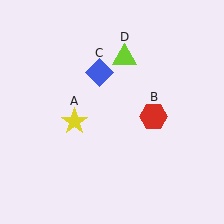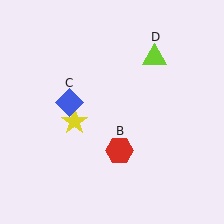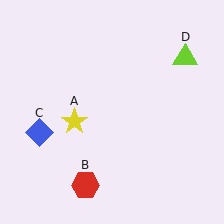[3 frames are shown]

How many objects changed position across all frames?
3 objects changed position: red hexagon (object B), blue diamond (object C), lime triangle (object D).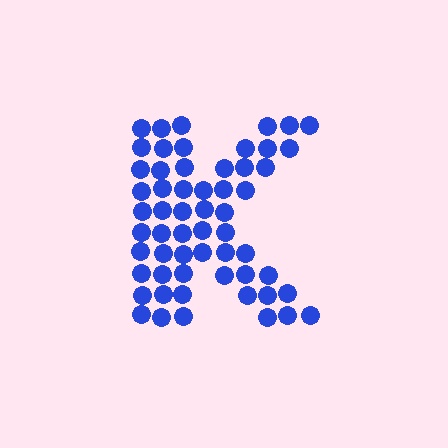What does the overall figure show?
The overall figure shows the letter K.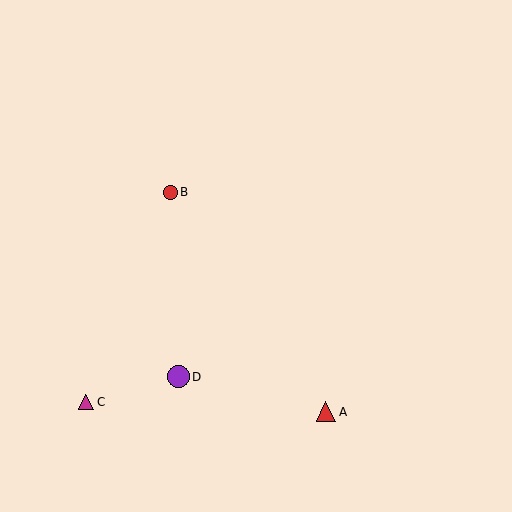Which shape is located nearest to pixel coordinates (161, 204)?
The red circle (labeled B) at (170, 192) is nearest to that location.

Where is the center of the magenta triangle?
The center of the magenta triangle is at (86, 402).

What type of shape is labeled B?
Shape B is a red circle.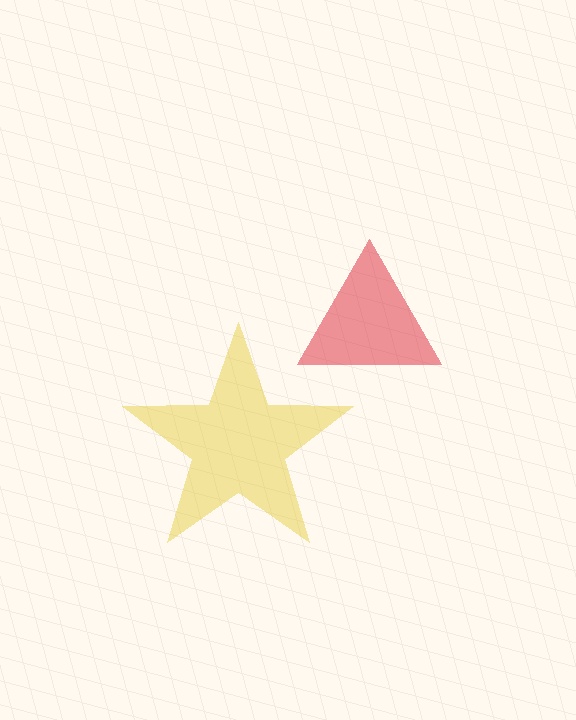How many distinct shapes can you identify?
There are 2 distinct shapes: a yellow star, a red triangle.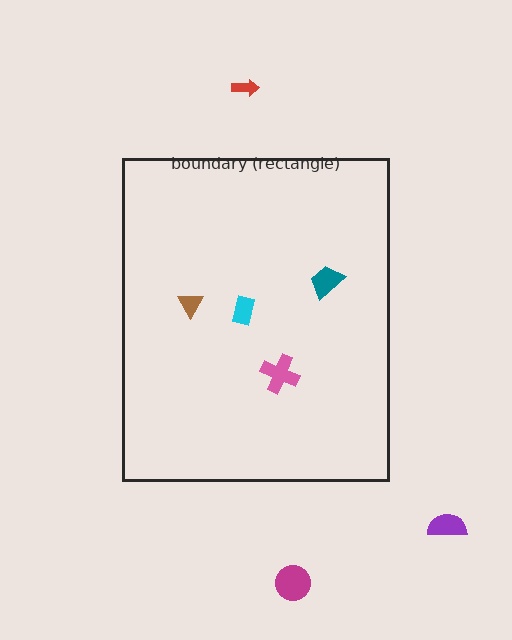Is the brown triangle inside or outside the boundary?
Inside.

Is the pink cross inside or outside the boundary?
Inside.